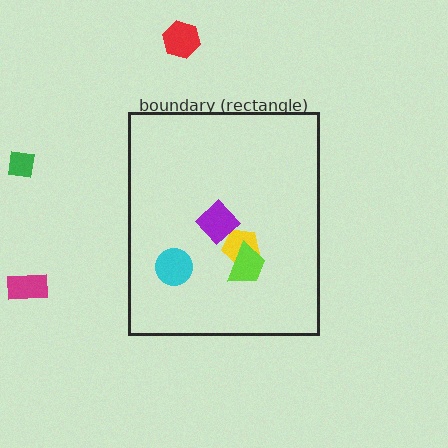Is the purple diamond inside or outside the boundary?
Inside.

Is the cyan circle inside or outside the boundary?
Inside.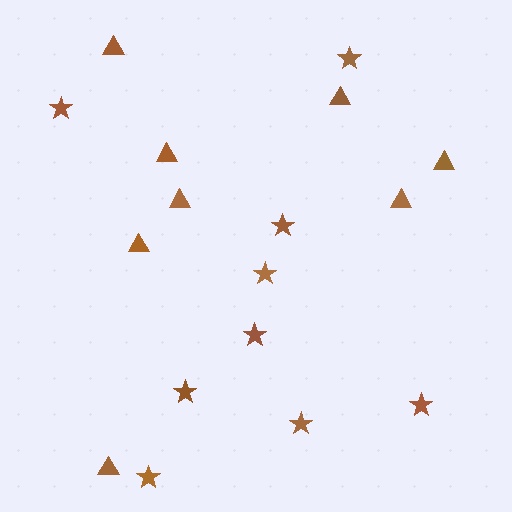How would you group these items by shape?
There are 2 groups: one group of triangles (8) and one group of stars (9).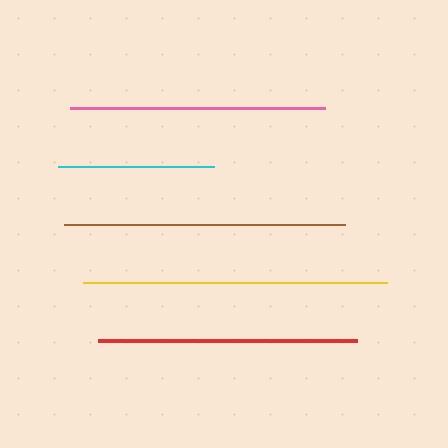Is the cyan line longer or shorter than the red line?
The red line is longer than the cyan line.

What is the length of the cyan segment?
The cyan segment is approximately 156 pixels long.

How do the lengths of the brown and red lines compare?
The brown and red lines are approximately the same length.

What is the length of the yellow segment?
The yellow segment is approximately 304 pixels long.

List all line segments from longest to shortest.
From longest to shortest: yellow, brown, red, pink, cyan.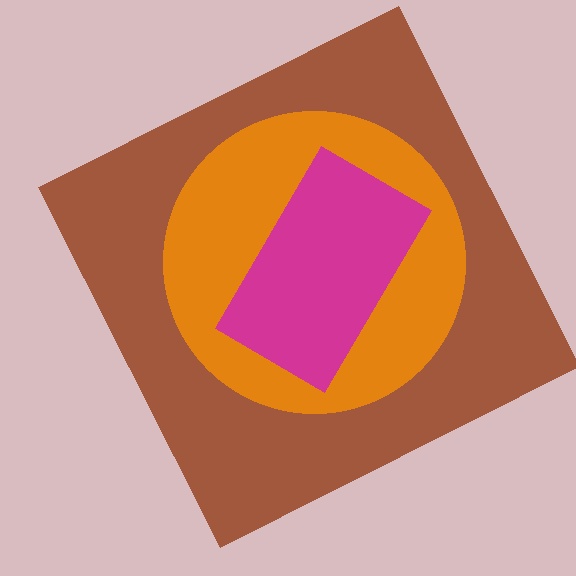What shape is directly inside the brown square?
The orange circle.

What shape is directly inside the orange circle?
The magenta rectangle.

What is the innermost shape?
The magenta rectangle.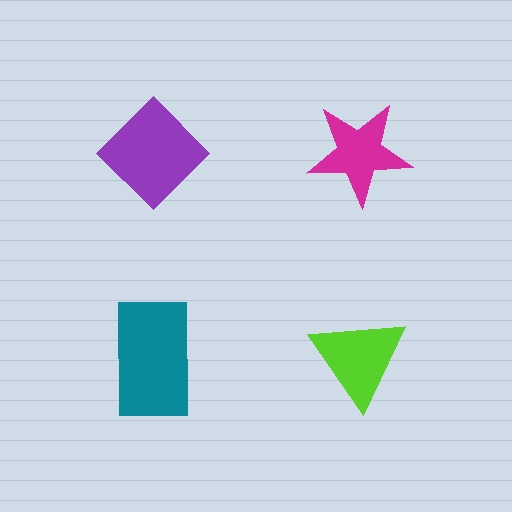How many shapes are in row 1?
2 shapes.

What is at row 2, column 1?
A teal rectangle.